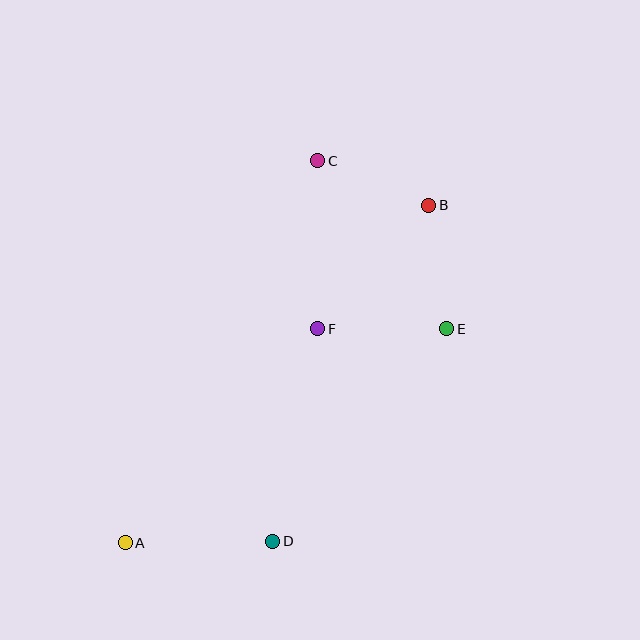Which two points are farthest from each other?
Points A and B are farthest from each other.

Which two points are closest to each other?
Points B and C are closest to each other.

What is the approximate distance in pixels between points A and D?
The distance between A and D is approximately 147 pixels.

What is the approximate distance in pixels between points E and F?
The distance between E and F is approximately 129 pixels.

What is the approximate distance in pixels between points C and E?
The distance between C and E is approximately 212 pixels.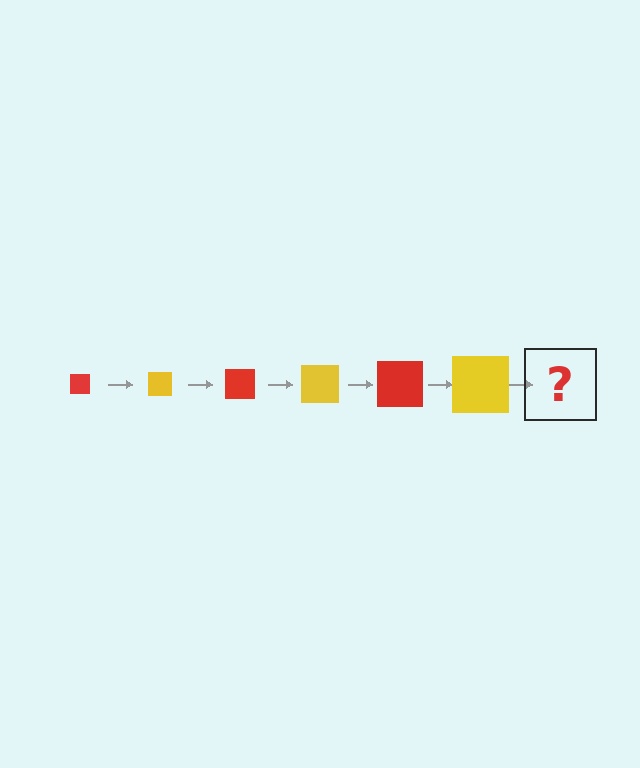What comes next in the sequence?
The next element should be a red square, larger than the previous one.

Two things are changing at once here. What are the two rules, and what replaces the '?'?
The two rules are that the square grows larger each step and the color cycles through red and yellow. The '?' should be a red square, larger than the previous one.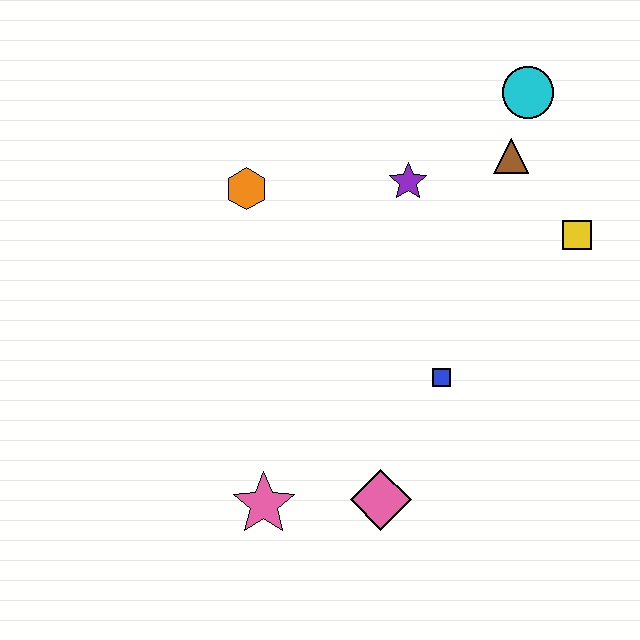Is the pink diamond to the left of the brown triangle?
Yes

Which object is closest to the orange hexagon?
The purple star is closest to the orange hexagon.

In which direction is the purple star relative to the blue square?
The purple star is above the blue square.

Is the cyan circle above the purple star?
Yes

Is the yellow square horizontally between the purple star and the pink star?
No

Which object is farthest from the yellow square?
The pink star is farthest from the yellow square.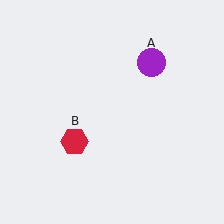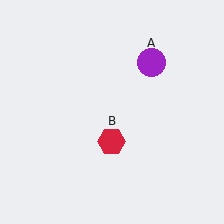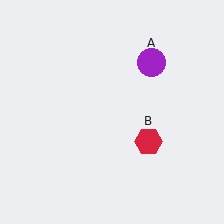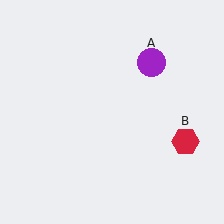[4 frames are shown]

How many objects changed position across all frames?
1 object changed position: red hexagon (object B).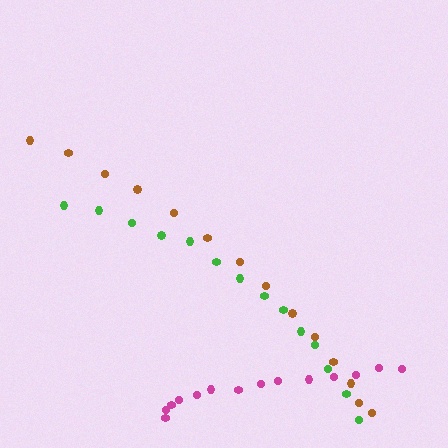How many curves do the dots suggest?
There are 3 distinct paths.